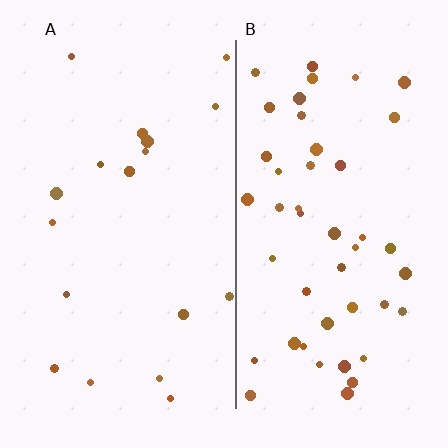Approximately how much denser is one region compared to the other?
Approximately 2.6× — region B over region A.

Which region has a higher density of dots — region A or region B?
B (the right).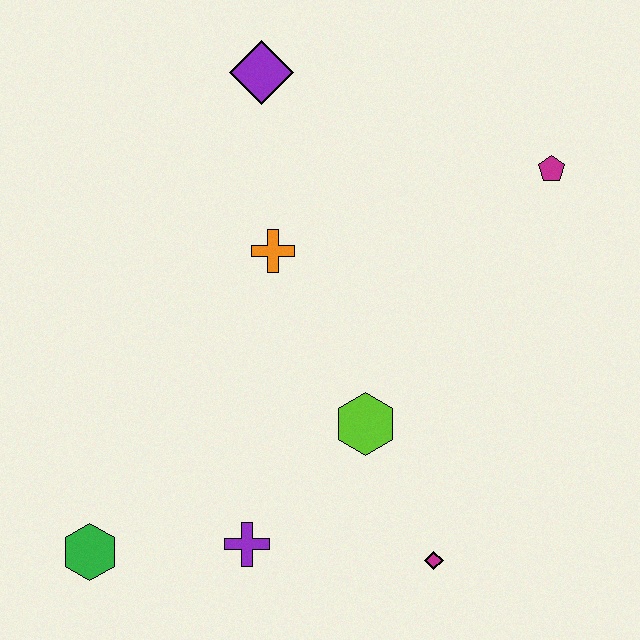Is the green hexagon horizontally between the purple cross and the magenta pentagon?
No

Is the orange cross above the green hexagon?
Yes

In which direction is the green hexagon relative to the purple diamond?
The green hexagon is below the purple diamond.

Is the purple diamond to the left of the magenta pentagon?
Yes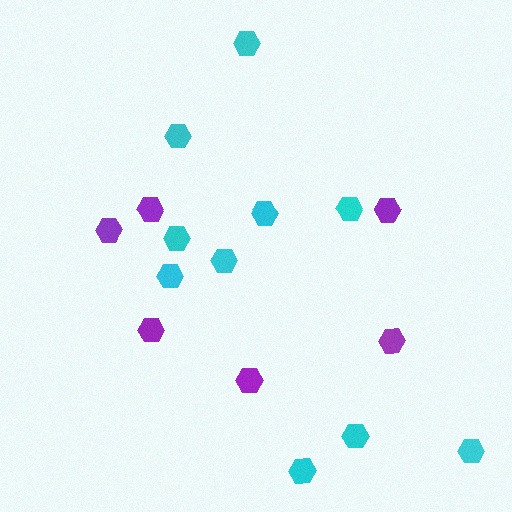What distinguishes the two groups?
There are 2 groups: one group of purple hexagons (6) and one group of cyan hexagons (10).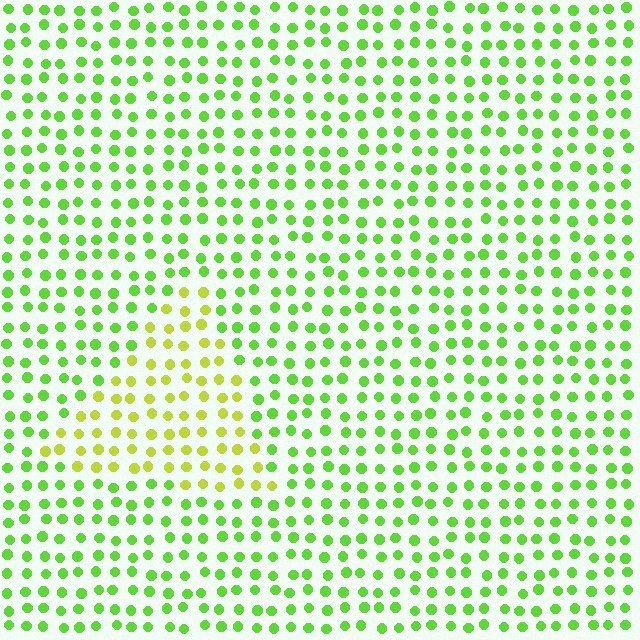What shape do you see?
I see a triangle.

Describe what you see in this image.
The image is filled with small lime elements in a uniform arrangement. A triangle-shaped region is visible where the elements are tinted to a slightly different hue, forming a subtle color boundary.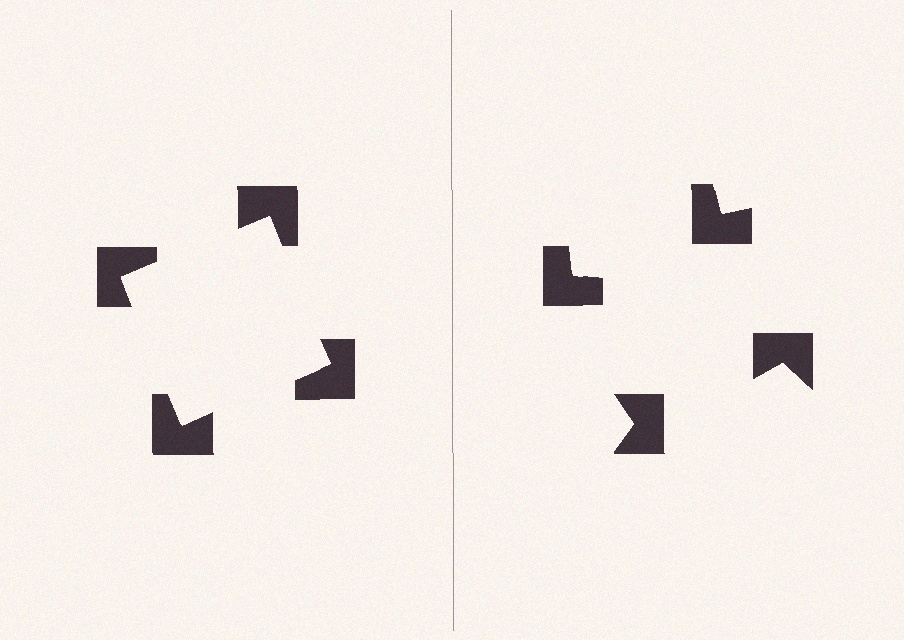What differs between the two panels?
The notched squares are positioned identically on both sides; only the wedge orientations differ. On the left they align to a square; on the right they are misaligned.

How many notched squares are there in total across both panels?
8 — 4 on each side.